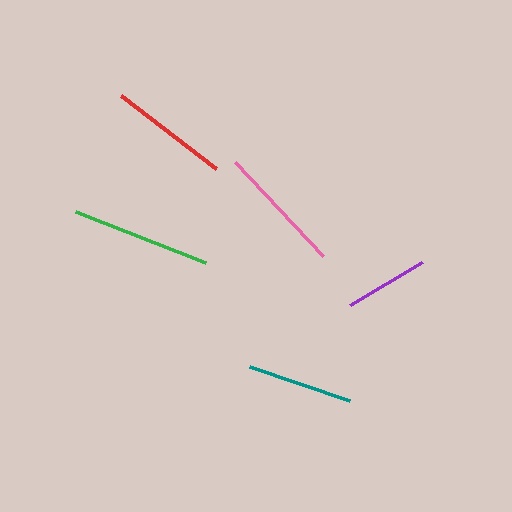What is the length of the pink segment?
The pink segment is approximately 128 pixels long.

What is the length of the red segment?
The red segment is approximately 120 pixels long.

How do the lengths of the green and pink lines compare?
The green and pink lines are approximately the same length.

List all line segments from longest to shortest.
From longest to shortest: green, pink, red, teal, purple.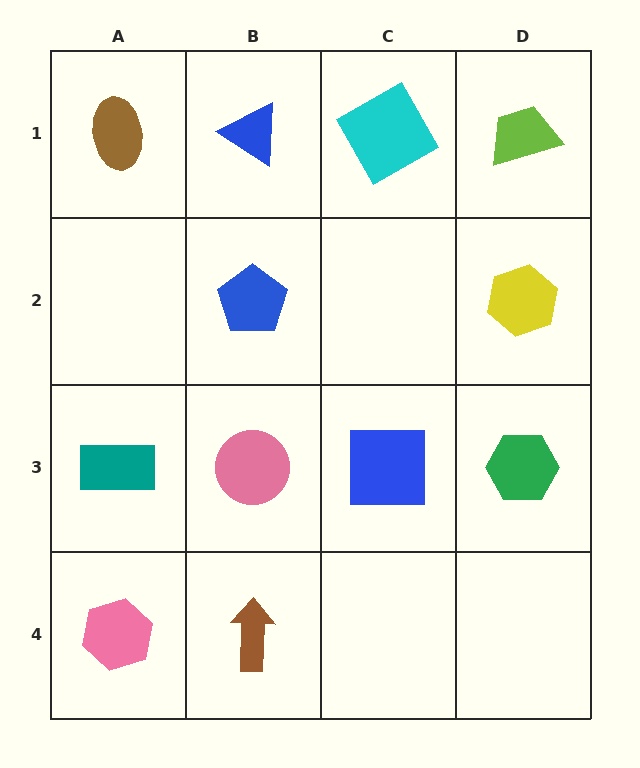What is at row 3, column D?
A green hexagon.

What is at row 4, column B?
A brown arrow.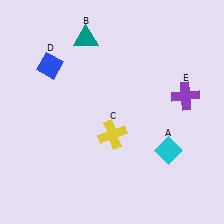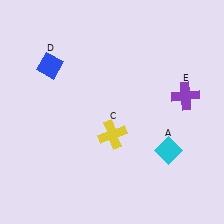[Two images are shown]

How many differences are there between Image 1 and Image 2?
There is 1 difference between the two images.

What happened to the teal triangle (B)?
The teal triangle (B) was removed in Image 2. It was in the top-left area of Image 1.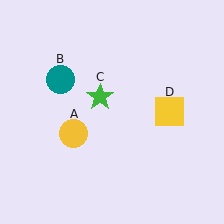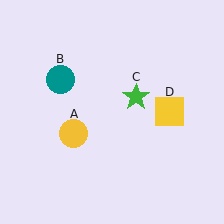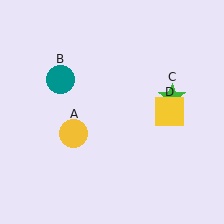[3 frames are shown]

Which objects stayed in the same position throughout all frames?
Yellow circle (object A) and teal circle (object B) and yellow square (object D) remained stationary.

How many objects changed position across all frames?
1 object changed position: green star (object C).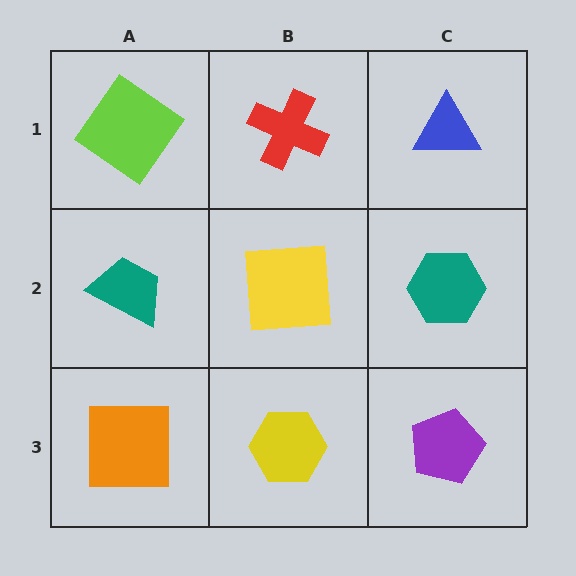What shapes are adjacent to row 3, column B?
A yellow square (row 2, column B), an orange square (row 3, column A), a purple pentagon (row 3, column C).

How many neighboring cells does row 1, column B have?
3.